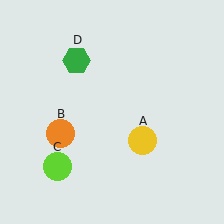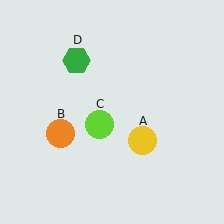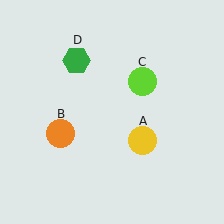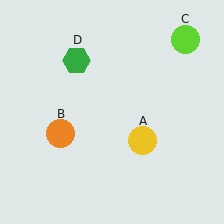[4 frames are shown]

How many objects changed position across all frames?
1 object changed position: lime circle (object C).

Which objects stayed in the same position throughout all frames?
Yellow circle (object A) and orange circle (object B) and green hexagon (object D) remained stationary.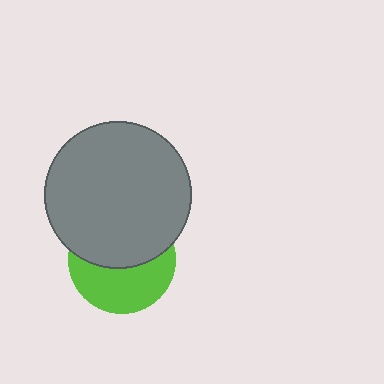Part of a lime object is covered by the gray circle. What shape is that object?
It is a circle.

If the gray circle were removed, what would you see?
You would see the complete lime circle.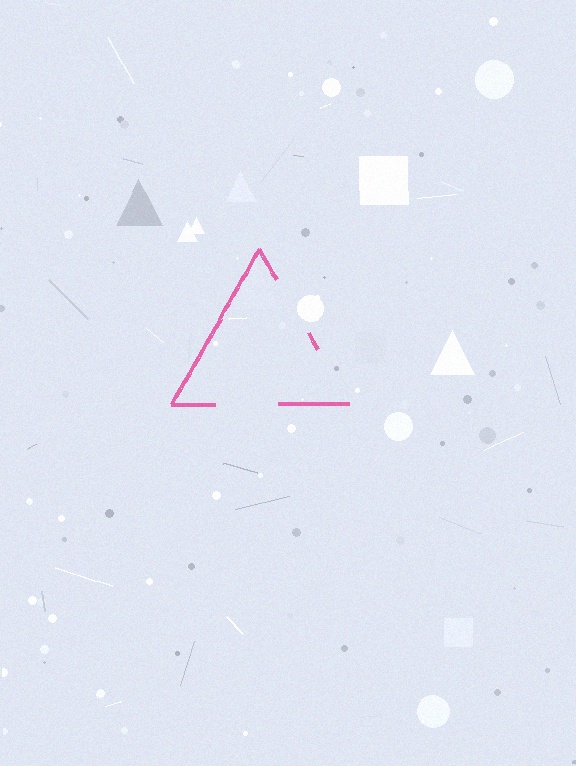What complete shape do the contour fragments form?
The contour fragments form a triangle.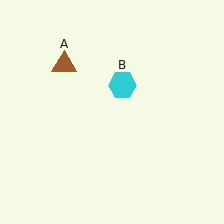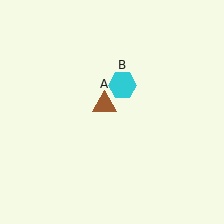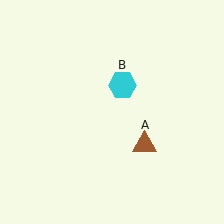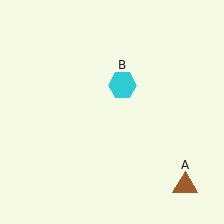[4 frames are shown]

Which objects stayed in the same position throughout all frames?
Cyan hexagon (object B) remained stationary.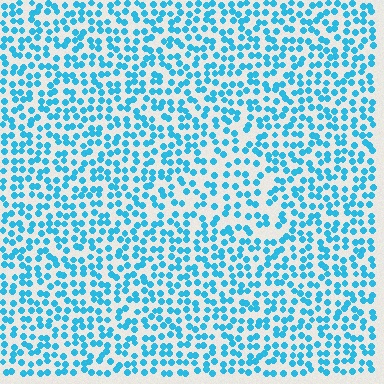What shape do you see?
I see a triangle.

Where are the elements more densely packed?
The elements are more densely packed outside the triangle boundary.